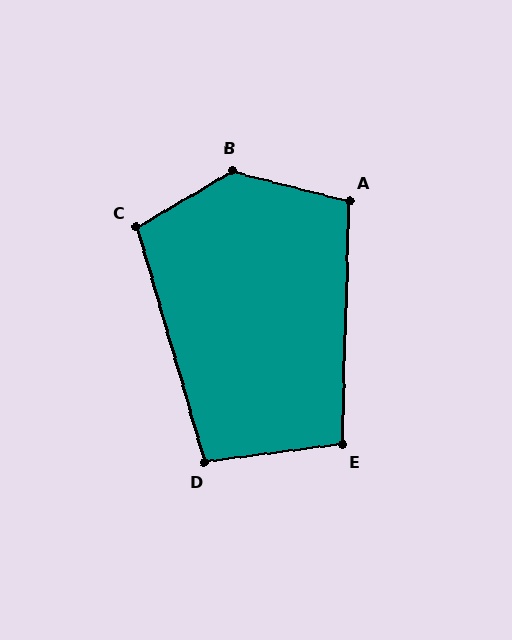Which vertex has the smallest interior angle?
D, at approximately 99 degrees.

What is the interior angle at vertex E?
Approximately 99 degrees (obtuse).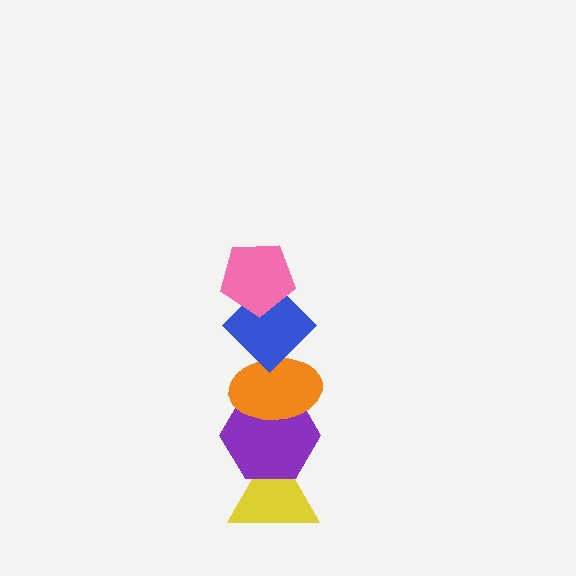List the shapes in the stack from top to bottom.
From top to bottom: the pink pentagon, the blue diamond, the orange ellipse, the purple hexagon, the yellow triangle.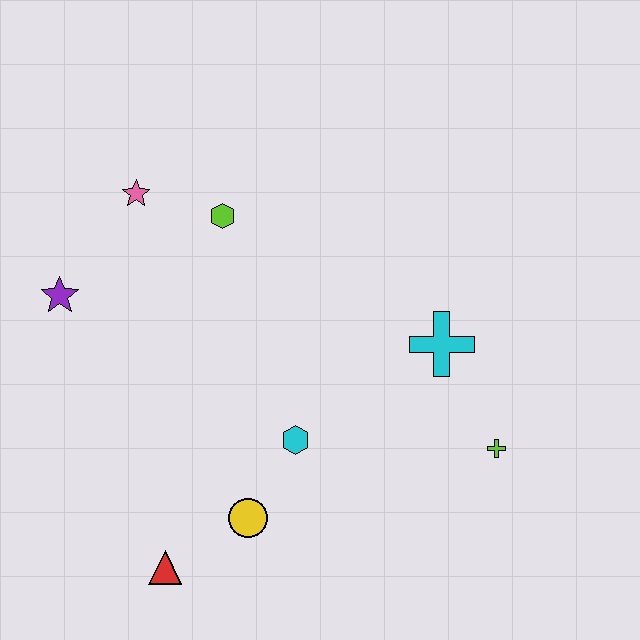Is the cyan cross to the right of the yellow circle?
Yes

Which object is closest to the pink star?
The lime hexagon is closest to the pink star.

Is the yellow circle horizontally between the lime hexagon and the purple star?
No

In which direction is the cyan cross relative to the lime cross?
The cyan cross is above the lime cross.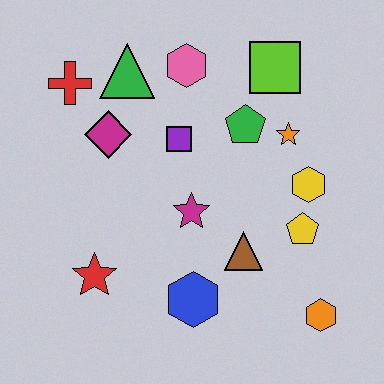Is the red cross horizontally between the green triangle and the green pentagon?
No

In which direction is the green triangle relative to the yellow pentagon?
The green triangle is to the left of the yellow pentagon.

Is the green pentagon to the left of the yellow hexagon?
Yes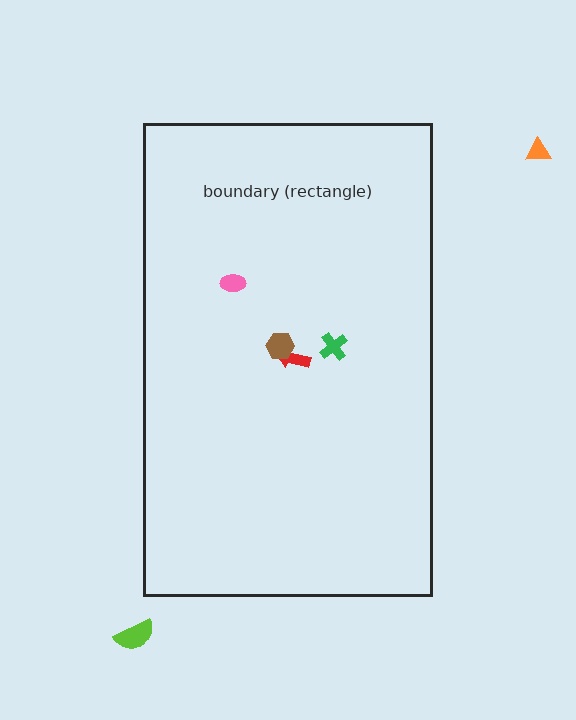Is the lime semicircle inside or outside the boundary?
Outside.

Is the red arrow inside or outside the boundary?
Inside.